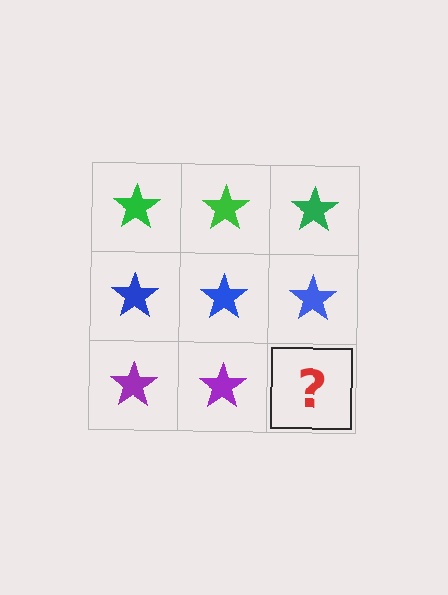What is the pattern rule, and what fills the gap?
The rule is that each row has a consistent color. The gap should be filled with a purple star.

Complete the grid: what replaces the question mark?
The question mark should be replaced with a purple star.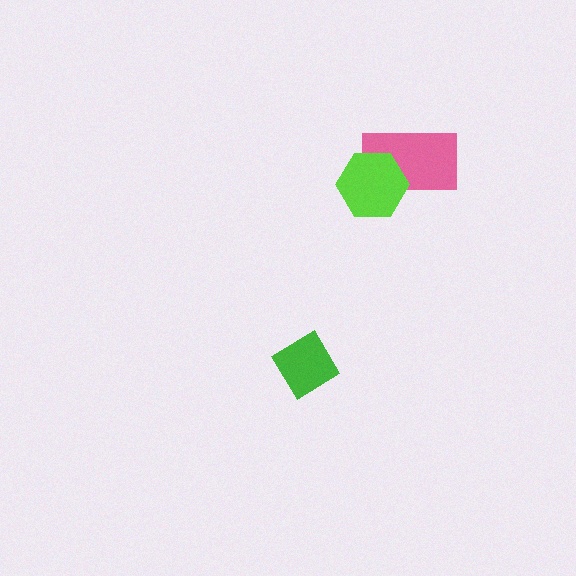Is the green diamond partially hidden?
No, no other shape covers it.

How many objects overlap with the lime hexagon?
1 object overlaps with the lime hexagon.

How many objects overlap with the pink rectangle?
1 object overlaps with the pink rectangle.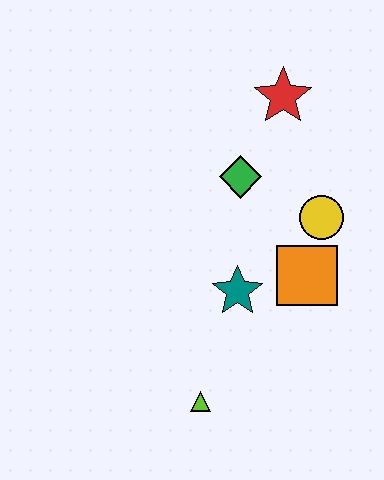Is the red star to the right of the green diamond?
Yes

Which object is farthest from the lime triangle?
The red star is farthest from the lime triangle.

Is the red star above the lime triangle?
Yes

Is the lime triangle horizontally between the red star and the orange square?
No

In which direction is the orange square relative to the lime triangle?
The orange square is above the lime triangle.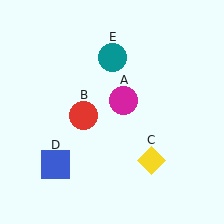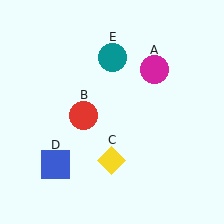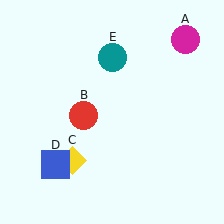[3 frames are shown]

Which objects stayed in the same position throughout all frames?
Red circle (object B) and blue square (object D) and teal circle (object E) remained stationary.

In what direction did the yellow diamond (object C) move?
The yellow diamond (object C) moved left.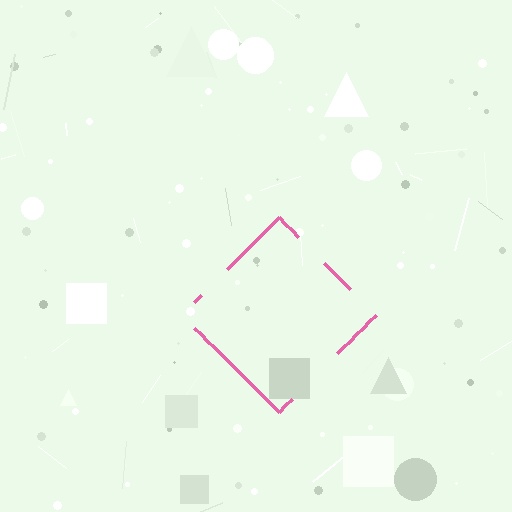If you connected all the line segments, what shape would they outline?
They would outline a diamond.